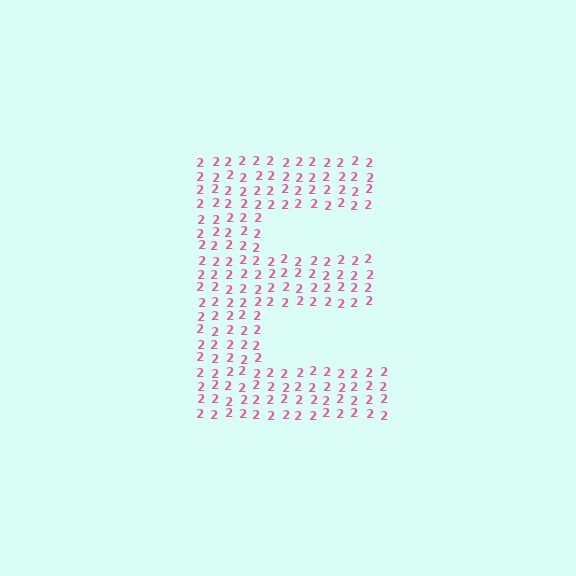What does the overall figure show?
The overall figure shows the letter E.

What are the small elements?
The small elements are digit 2's.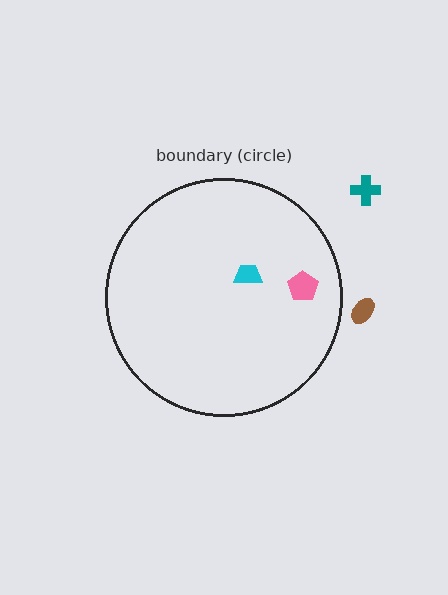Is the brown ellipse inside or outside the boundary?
Outside.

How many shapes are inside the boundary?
2 inside, 2 outside.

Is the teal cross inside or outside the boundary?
Outside.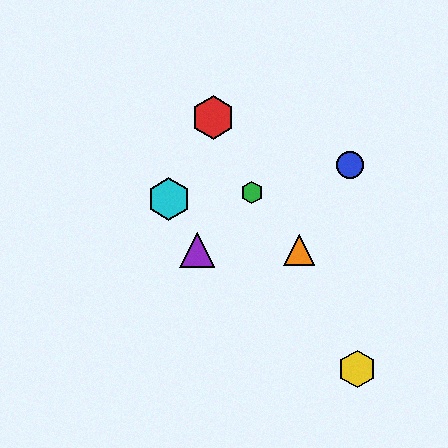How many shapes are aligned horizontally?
2 shapes (the purple triangle, the orange triangle) are aligned horizontally.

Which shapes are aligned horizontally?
The purple triangle, the orange triangle are aligned horizontally.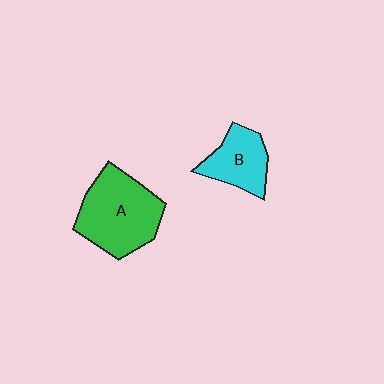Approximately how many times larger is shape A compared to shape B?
Approximately 1.7 times.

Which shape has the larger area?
Shape A (green).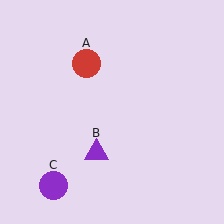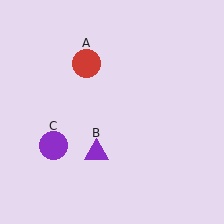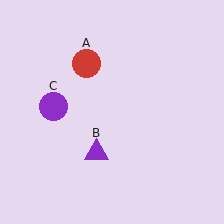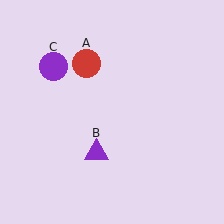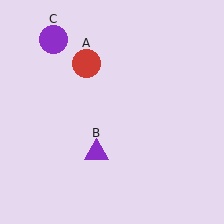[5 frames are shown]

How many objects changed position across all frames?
1 object changed position: purple circle (object C).